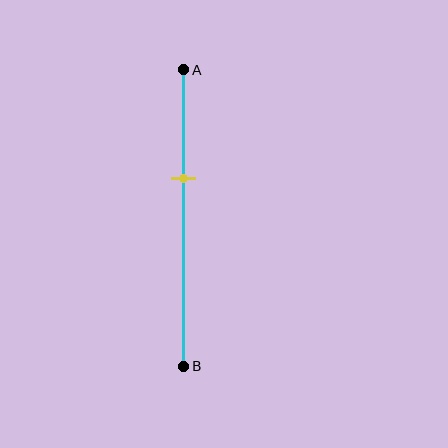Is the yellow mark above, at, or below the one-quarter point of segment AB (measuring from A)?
The yellow mark is below the one-quarter point of segment AB.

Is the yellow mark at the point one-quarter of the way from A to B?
No, the mark is at about 35% from A, not at the 25% one-quarter point.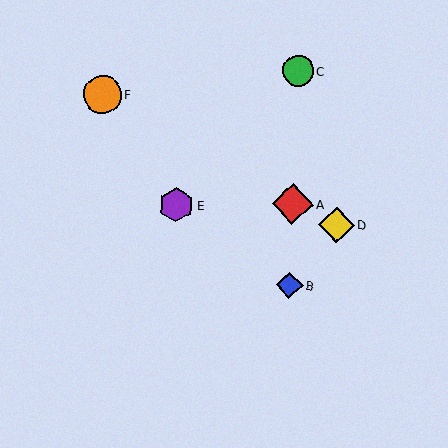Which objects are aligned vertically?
Objects A, B, C are aligned vertically.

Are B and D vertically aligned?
No, B is at x≈289 and D is at x≈336.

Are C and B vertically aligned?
Yes, both are at x≈298.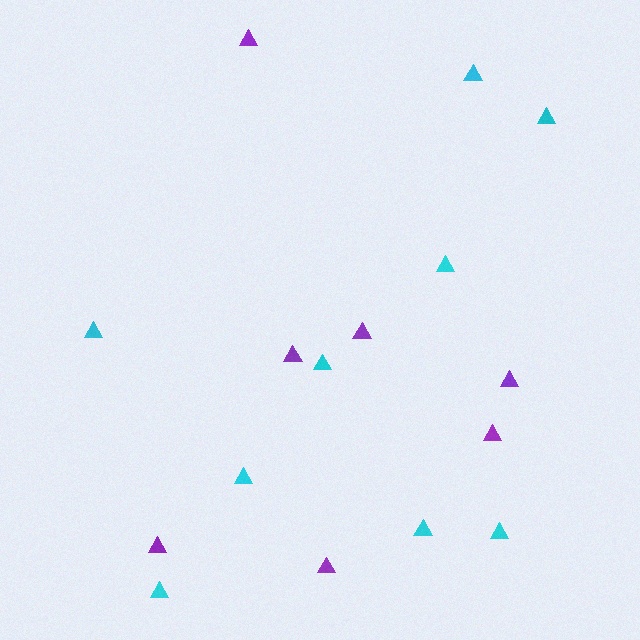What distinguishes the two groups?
There are 2 groups: one group of purple triangles (7) and one group of cyan triangles (9).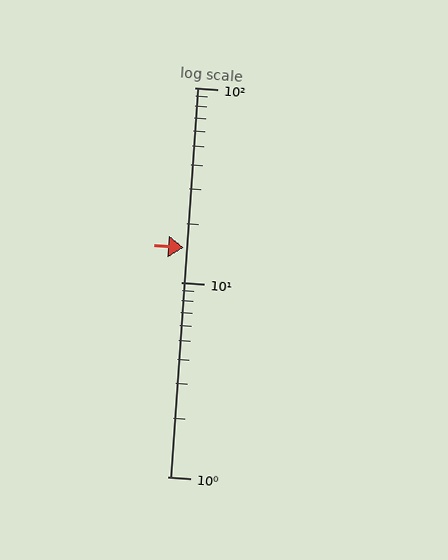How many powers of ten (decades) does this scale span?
The scale spans 2 decades, from 1 to 100.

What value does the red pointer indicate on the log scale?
The pointer indicates approximately 15.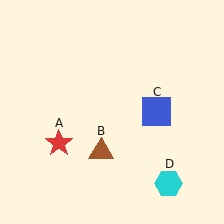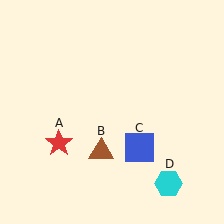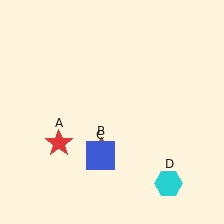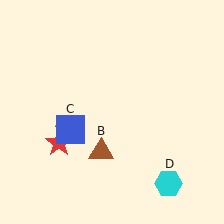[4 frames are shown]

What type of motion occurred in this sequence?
The blue square (object C) rotated clockwise around the center of the scene.